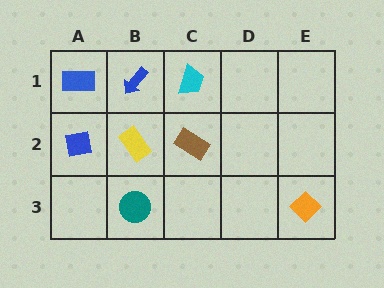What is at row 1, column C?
A cyan trapezoid.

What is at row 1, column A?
A blue rectangle.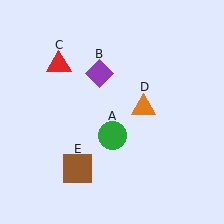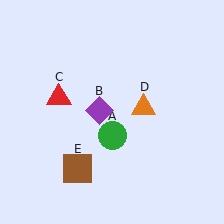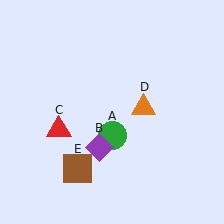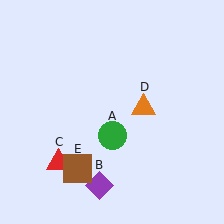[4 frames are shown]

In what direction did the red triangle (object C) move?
The red triangle (object C) moved down.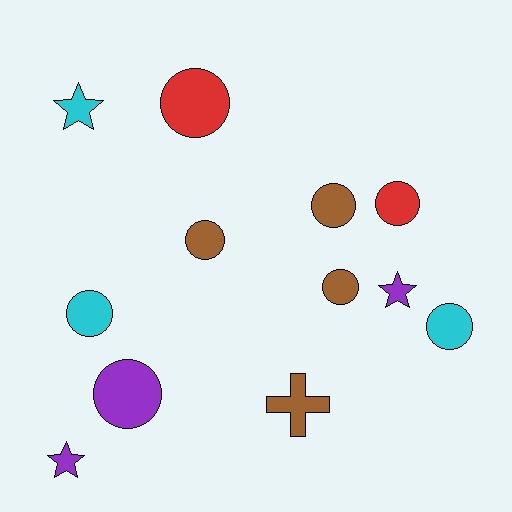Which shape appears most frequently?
Circle, with 8 objects.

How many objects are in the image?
There are 12 objects.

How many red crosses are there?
There are no red crosses.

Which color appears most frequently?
Brown, with 4 objects.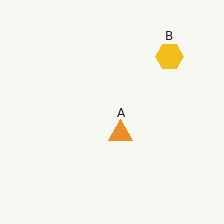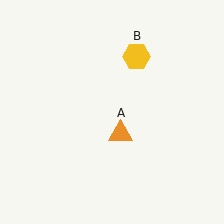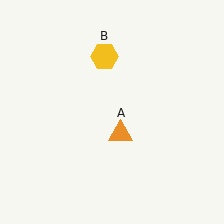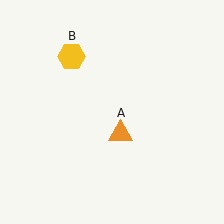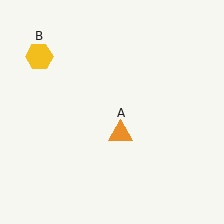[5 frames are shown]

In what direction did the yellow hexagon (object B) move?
The yellow hexagon (object B) moved left.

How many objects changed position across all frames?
1 object changed position: yellow hexagon (object B).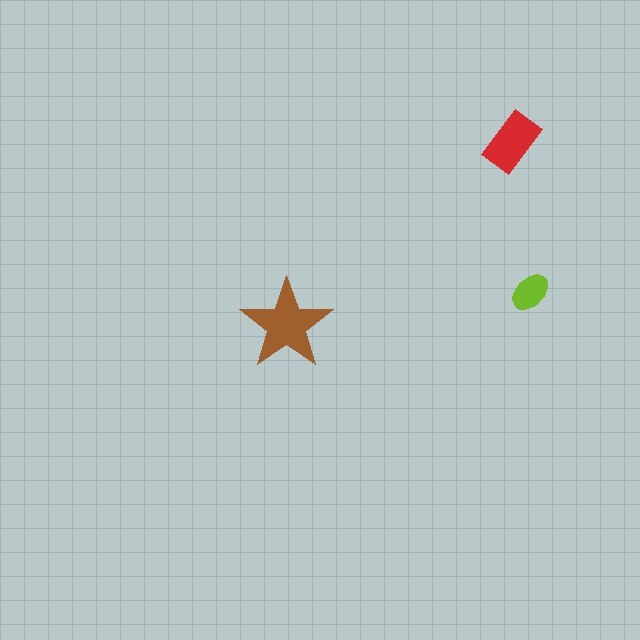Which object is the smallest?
The lime ellipse.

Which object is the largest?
The brown star.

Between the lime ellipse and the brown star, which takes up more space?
The brown star.